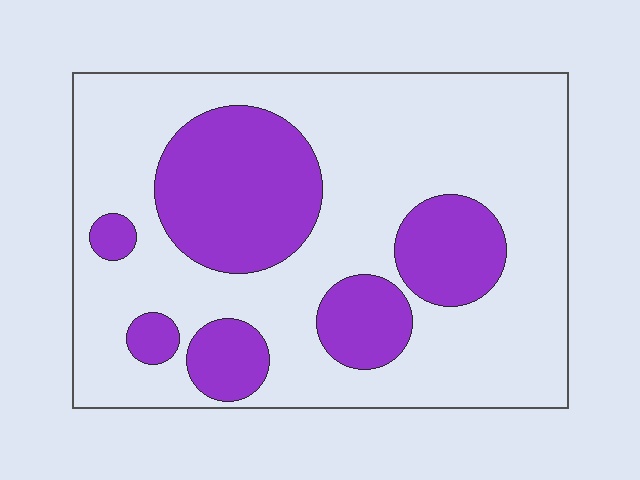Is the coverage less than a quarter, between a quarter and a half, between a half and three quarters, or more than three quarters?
Between a quarter and a half.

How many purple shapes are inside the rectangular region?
6.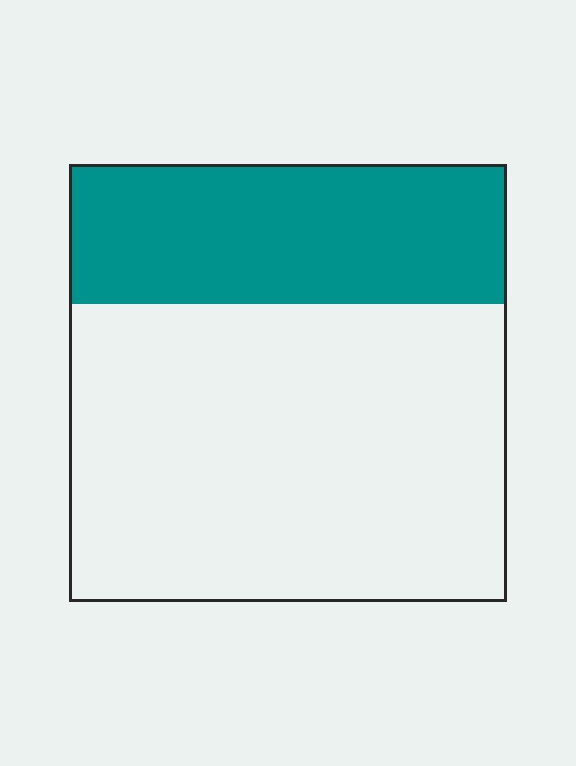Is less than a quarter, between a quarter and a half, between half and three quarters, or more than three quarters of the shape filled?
Between a quarter and a half.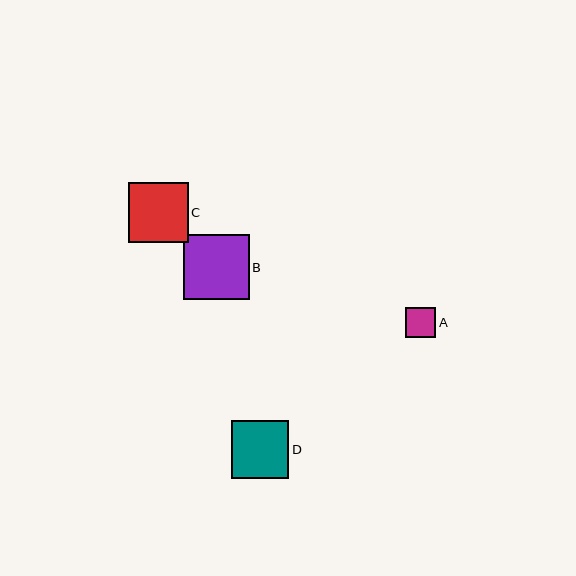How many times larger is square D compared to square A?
Square D is approximately 1.9 times the size of square A.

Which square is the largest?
Square B is the largest with a size of approximately 66 pixels.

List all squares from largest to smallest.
From largest to smallest: B, C, D, A.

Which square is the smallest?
Square A is the smallest with a size of approximately 30 pixels.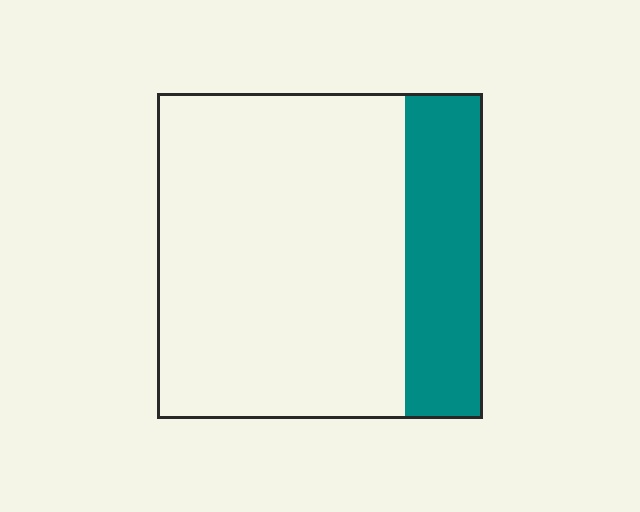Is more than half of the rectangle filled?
No.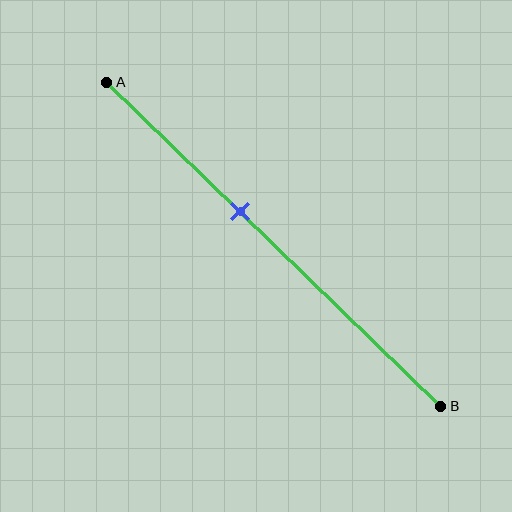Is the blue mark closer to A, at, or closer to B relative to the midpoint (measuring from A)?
The blue mark is closer to point A than the midpoint of segment AB.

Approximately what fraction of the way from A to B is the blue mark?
The blue mark is approximately 40% of the way from A to B.